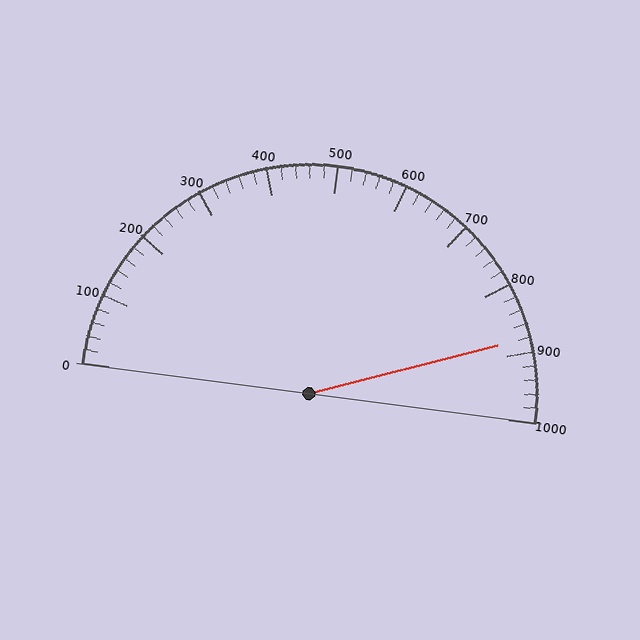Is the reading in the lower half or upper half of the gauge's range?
The reading is in the upper half of the range (0 to 1000).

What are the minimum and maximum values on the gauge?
The gauge ranges from 0 to 1000.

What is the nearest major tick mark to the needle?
The nearest major tick mark is 900.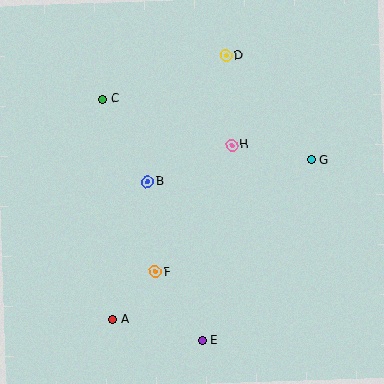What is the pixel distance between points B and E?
The distance between B and E is 168 pixels.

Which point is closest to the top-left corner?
Point C is closest to the top-left corner.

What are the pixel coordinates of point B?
Point B is at (148, 181).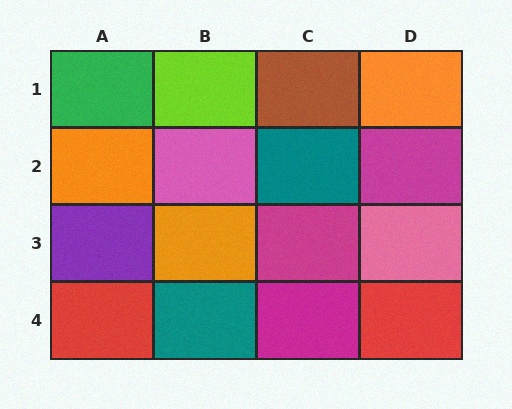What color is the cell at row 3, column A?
Purple.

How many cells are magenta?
3 cells are magenta.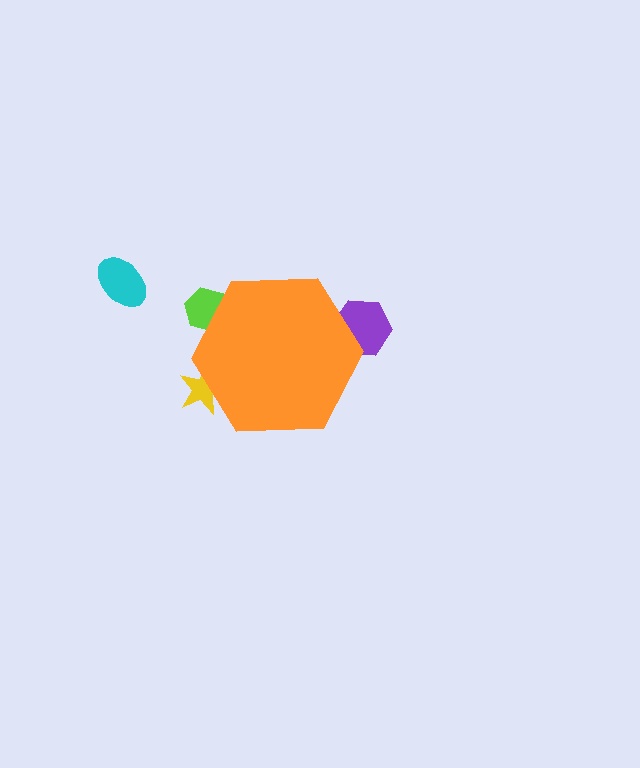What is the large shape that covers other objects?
An orange hexagon.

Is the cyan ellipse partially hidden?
No, the cyan ellipse is fully visible.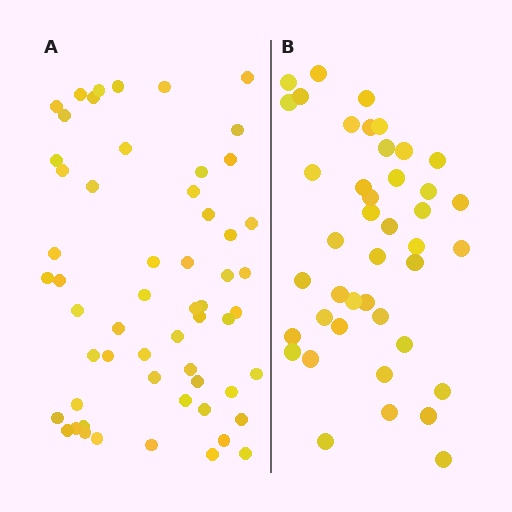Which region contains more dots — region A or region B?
Region A (the left region) has more dots.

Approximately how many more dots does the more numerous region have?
Region A has approximately 15 more dots than region B.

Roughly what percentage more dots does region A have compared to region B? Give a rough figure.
About 35% more.